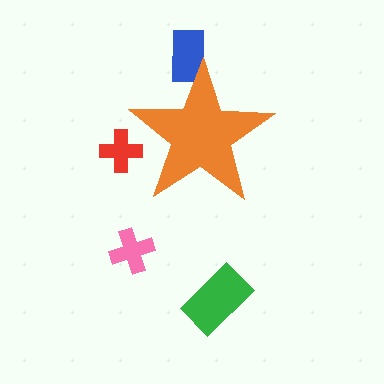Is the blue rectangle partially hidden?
Yes, the blue rectangle is partially hidden behind the orange star.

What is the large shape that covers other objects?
An orange star.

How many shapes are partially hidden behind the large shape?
2 shapes are partially hidden.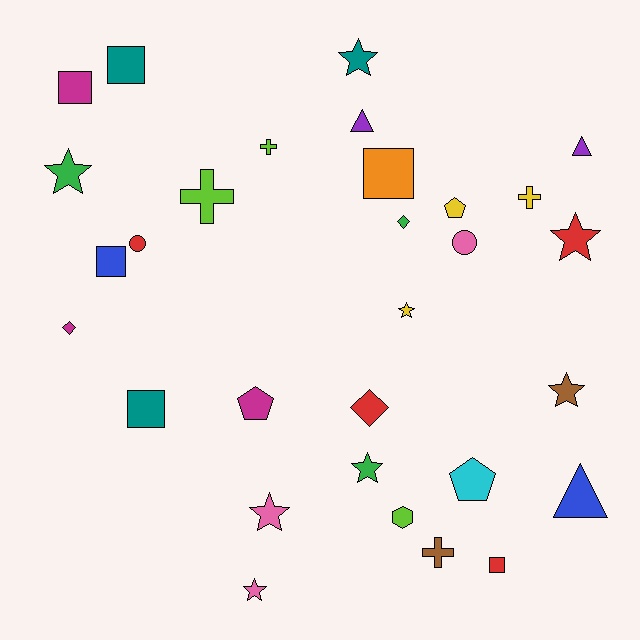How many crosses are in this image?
There are 4 crosses.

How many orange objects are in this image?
There is 1 orange object.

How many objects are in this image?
There are 30 objects.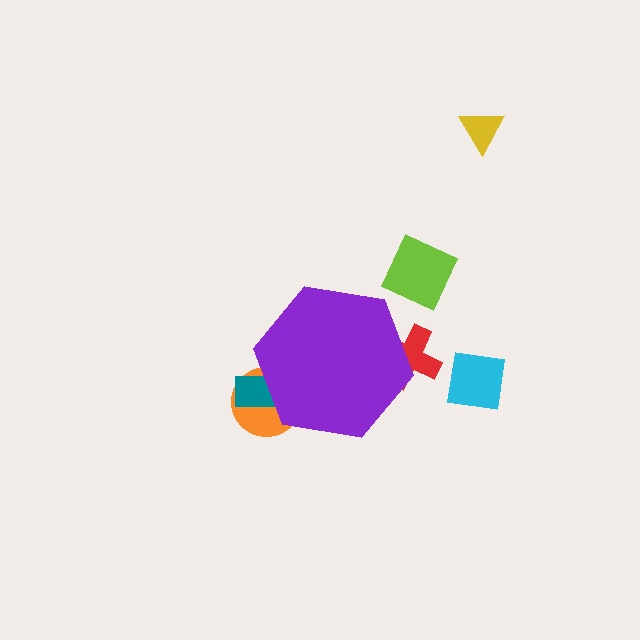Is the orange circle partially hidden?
Yes, the orange circle is partially hidden behind the purple hexagon.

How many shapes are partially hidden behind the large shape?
3 shapes are partially hidden.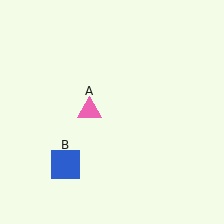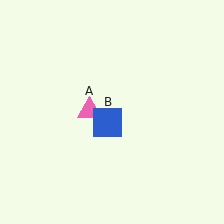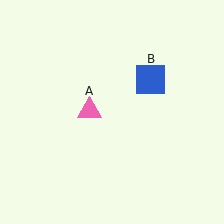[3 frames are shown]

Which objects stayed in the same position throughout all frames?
Pink triangle (object A) remained stationary.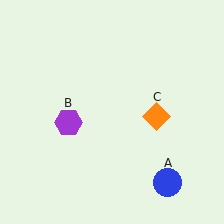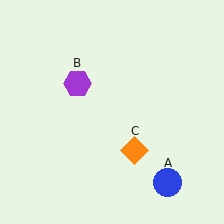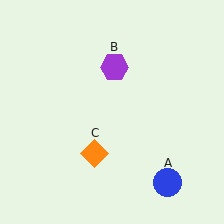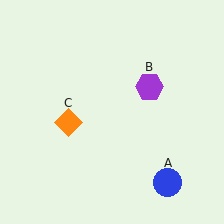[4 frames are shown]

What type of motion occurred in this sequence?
The purple hexagon (object B), orange diamond (object C) rotated clockwise around the center of the scene.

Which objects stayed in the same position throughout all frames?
Blue circle (object A) remained stationary.